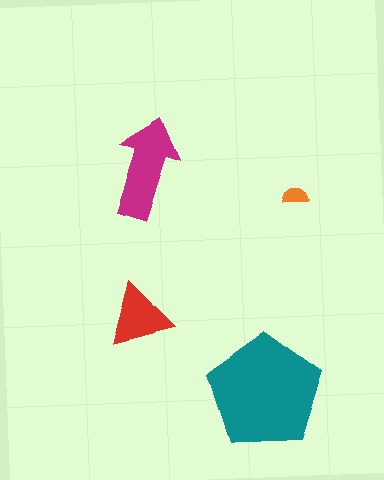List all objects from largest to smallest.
The teal pentagon, the magenta arrow, the red triangle, the orange semicircle.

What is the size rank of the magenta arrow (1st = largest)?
2nd.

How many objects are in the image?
There are 4 objects in the image.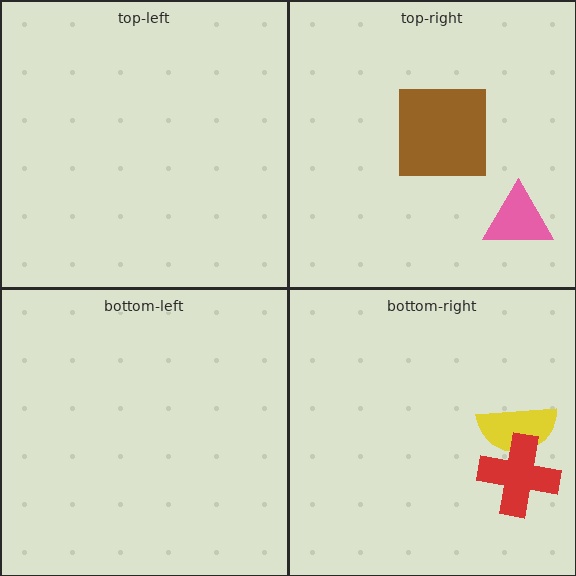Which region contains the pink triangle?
The top-right region.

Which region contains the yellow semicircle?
The bottom-right region.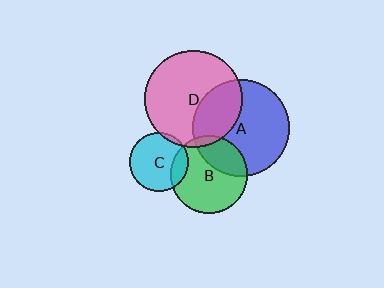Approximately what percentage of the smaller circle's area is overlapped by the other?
Approximately 30%.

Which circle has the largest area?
Circle D (pink).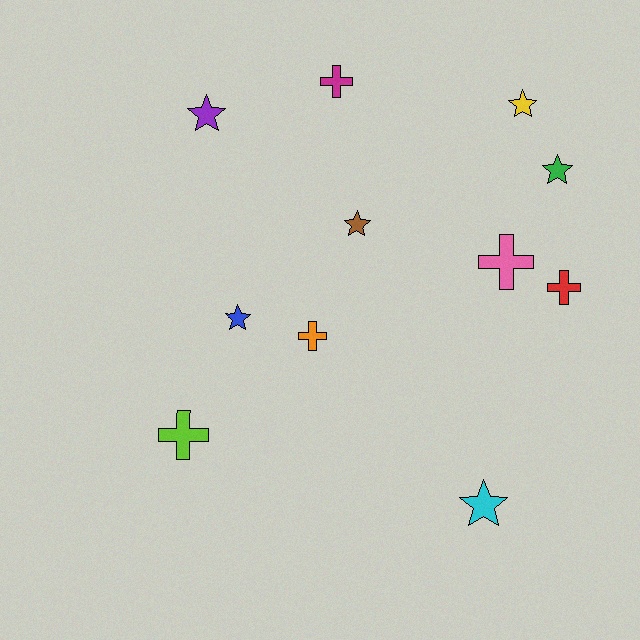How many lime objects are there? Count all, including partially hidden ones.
There is 1 lime object.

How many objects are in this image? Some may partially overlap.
There are 11 objects.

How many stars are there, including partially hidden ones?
There are 6 stars.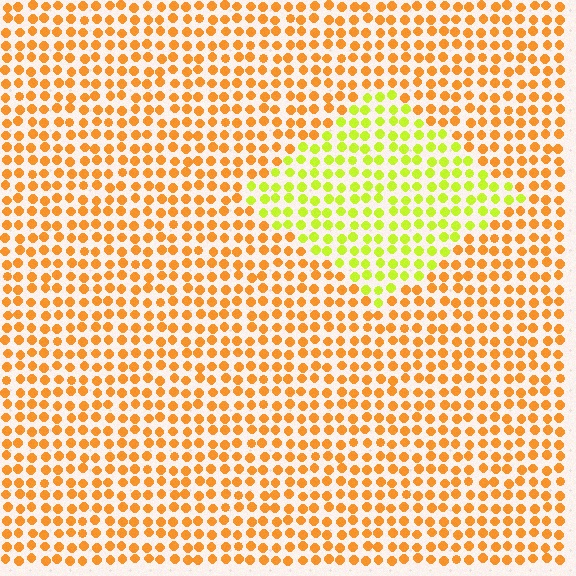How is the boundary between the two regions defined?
The boundary is defined purely by a slight shift in hue (about 45 degrees). Spacing, size, and orientation are identical on both sides.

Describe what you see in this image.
The image is filled with small orange elements in a uniform arrangement. A diamond-shaped region is visible where the elements are tinted to a slightly different hue, forming a subtle color boundary.